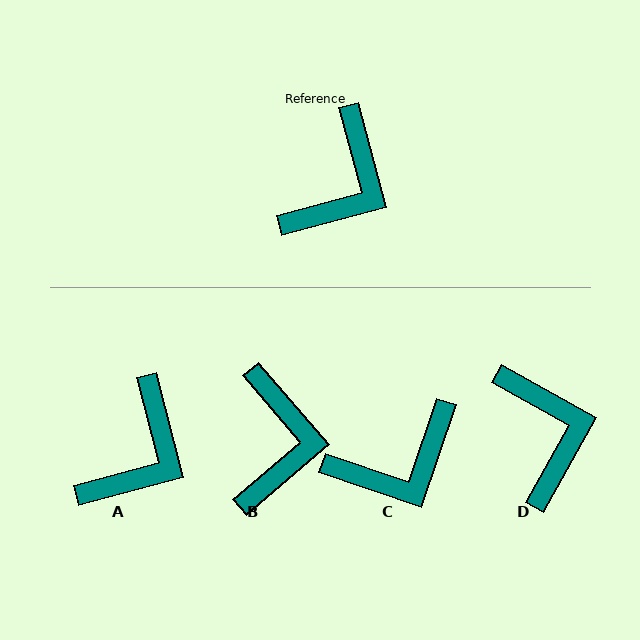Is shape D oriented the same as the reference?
No, it is off by about 46 degrees.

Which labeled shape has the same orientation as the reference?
A.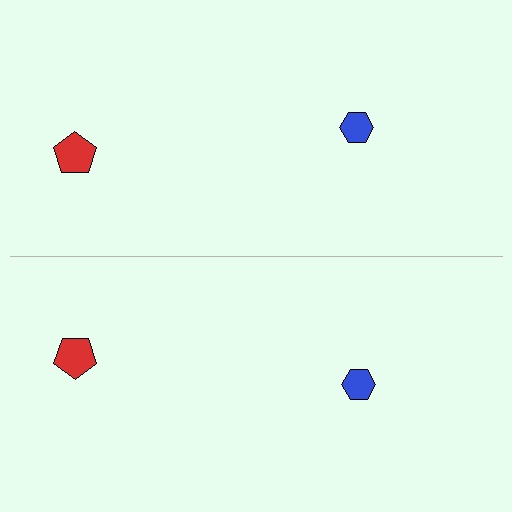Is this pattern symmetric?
Yes, this pattern has bilateral (reflection) symmetry.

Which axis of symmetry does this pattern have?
The pattern has a horizontal axis of symmetry running through the center of the image.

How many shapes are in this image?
There are 4 shapes in this image.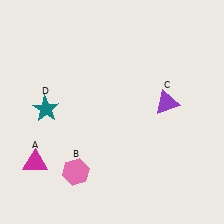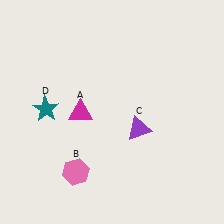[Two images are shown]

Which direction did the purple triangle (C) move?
The purple triangle (C) moved left.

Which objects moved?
The objects that moved are: the magenta triangle (A), the purple triangle (C).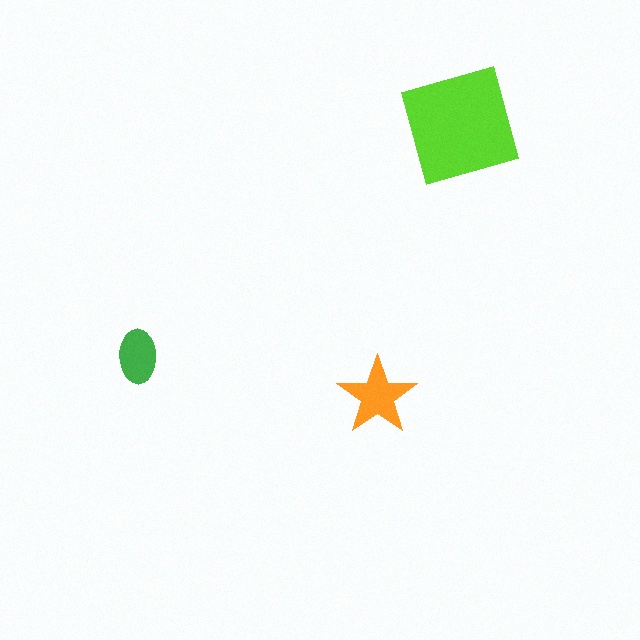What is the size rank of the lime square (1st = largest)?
1st.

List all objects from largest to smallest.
The lime square, the orange star, the green ellipse.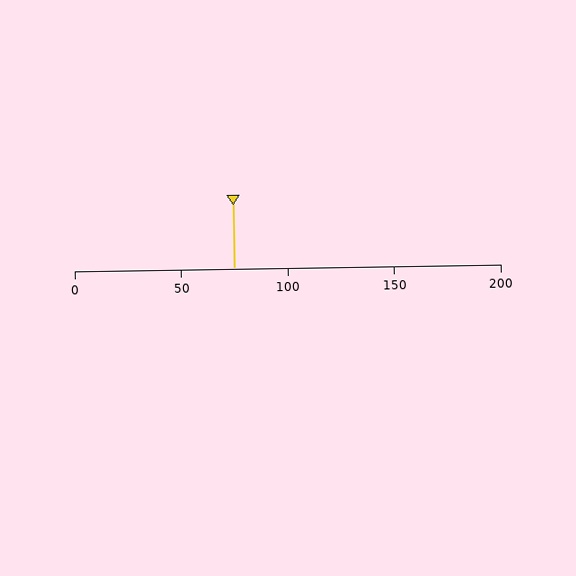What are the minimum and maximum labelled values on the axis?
The axis runs from 0 to 200.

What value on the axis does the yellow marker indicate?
The marker indicates approximately 75.